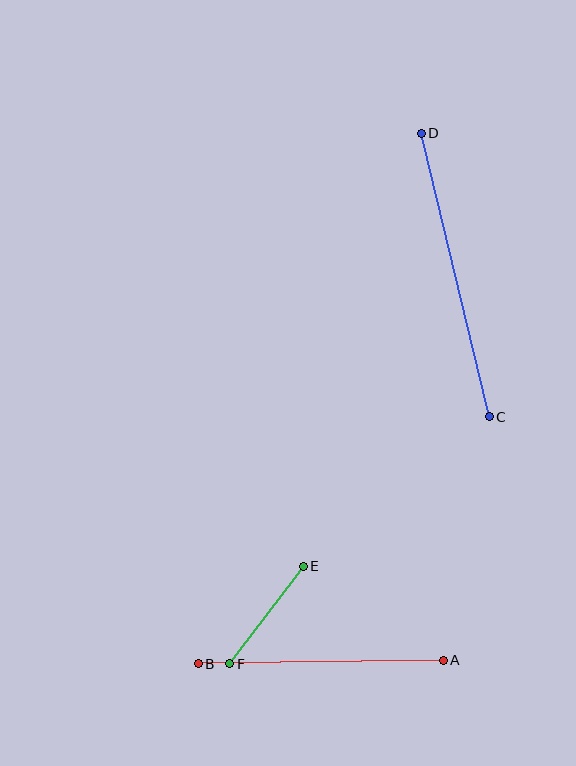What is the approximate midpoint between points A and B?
The midpoint is at approximately (321, 662) pixels.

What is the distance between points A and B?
The distance is approximately 245 pixels.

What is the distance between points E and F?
The distance is approximately 122 pixels.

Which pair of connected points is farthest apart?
Points C and D are farthest apart.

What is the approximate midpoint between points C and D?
The midpoint is at approximately (455, 275) pixels.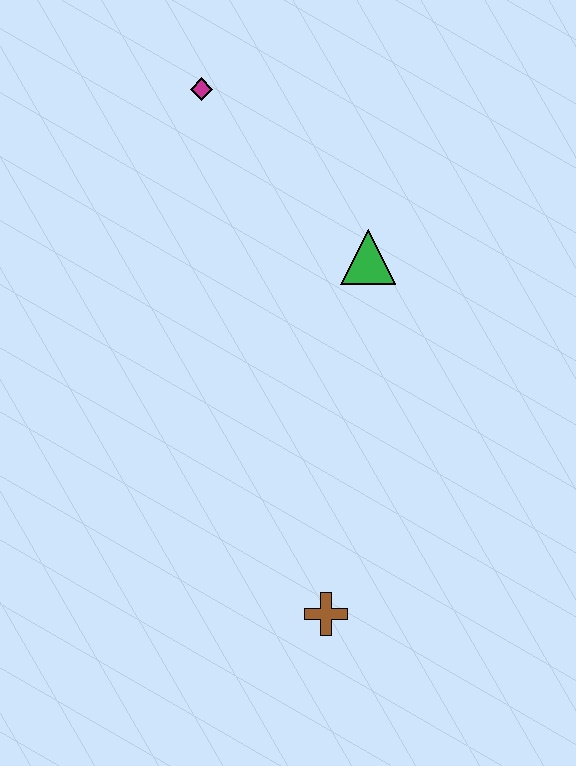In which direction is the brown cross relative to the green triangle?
The brown cross is below the green triangle.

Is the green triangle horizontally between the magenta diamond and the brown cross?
No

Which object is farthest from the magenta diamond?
The brown cross is farthest from the magenta diamond.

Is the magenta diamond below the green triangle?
No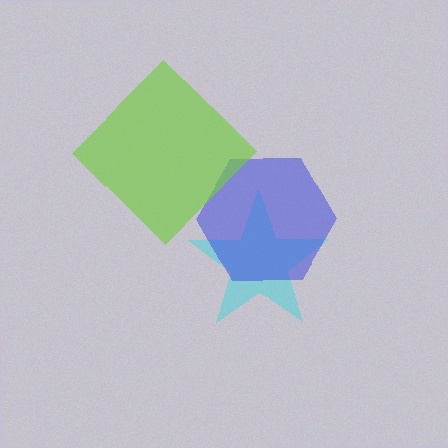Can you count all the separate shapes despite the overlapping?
Yes, there are 3 separate shapes.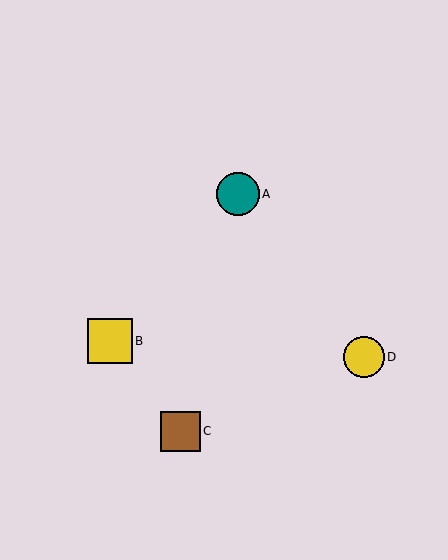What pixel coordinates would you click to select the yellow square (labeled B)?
Click at (110, 341) to select the yellow square B.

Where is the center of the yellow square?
The center of the yellow square is at (110, 341).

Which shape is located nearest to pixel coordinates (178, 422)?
The brown square (labeled C) at (180, 431) is nearest to that location.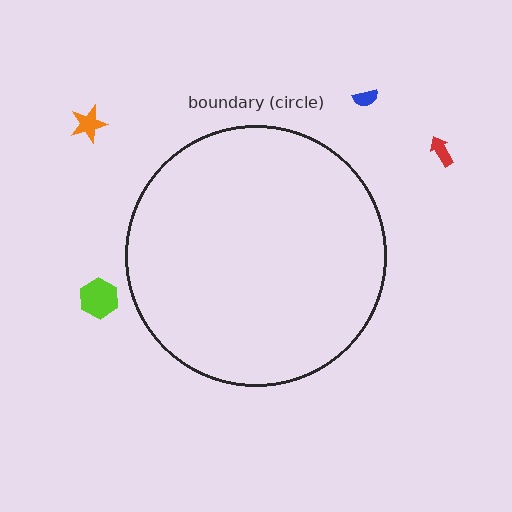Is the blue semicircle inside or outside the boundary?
Outside.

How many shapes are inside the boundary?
0 inside, 4 outside.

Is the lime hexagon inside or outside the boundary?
Outside.